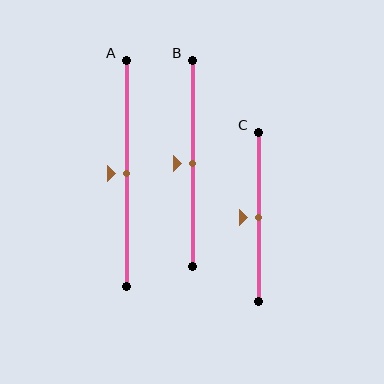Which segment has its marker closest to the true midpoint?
Segment A has its marker closest to the true midpoint.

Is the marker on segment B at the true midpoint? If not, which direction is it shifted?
Yes, the marker on segment B is at the true midpoint.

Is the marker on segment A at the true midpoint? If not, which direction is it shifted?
Yes, the marker on segment A is at the true midpoint.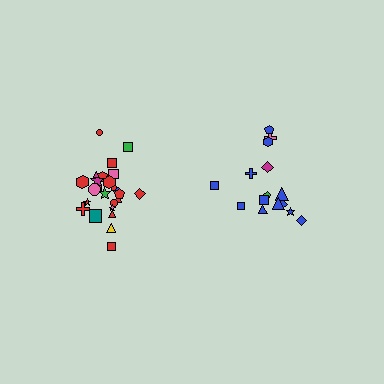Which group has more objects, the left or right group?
The left group.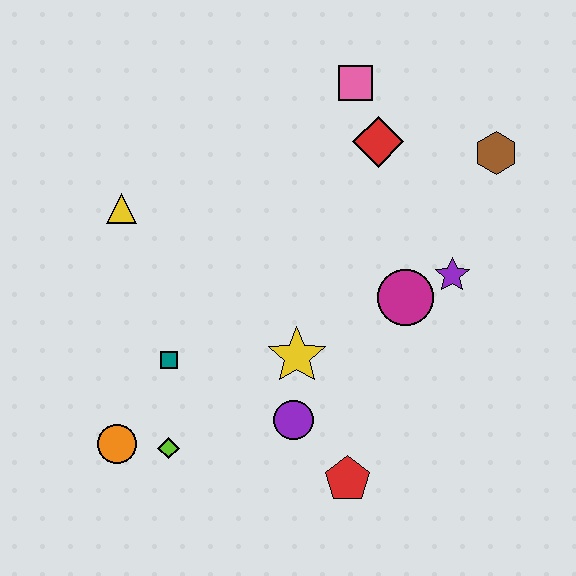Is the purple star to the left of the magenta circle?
No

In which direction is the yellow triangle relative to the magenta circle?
The yellow triangle is to the left of the magenta circle.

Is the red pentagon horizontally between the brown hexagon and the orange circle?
Yes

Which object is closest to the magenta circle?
The purple star is closest to the magenta circle.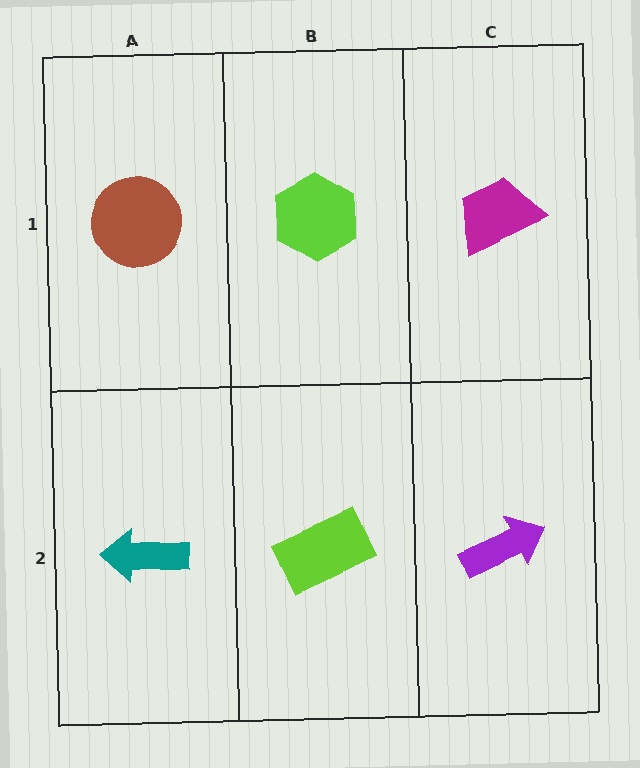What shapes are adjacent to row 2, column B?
A lime hexagon (row 1, column B), a teal arrow (row 2, column A), a purple arrow (row 2, column C).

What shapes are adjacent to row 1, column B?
A lime rectangle (row 2, column B), a brown circle (row 1, column A), a magenta trapezoid (row 1, column C).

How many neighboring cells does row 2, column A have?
2.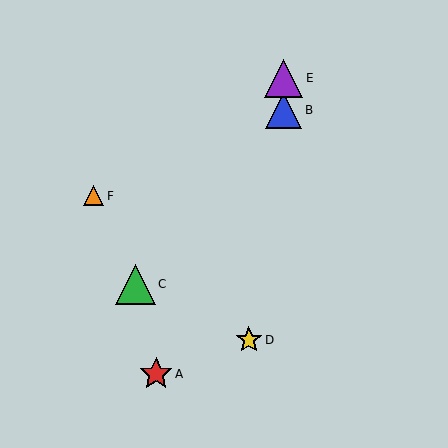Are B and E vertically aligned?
Yes, both are at x≈284.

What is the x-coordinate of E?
Object E is at x≈284.